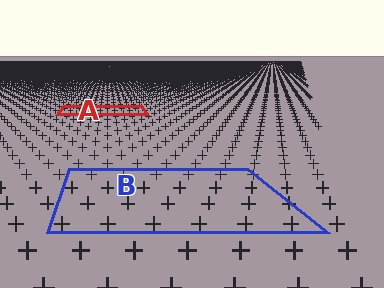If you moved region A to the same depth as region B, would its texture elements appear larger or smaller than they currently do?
They would appear larger. At a closer depth, the same texture elements are projected at a bigger on-screen size.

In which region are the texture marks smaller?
The texture marks are smaller in region A, because it is farther away.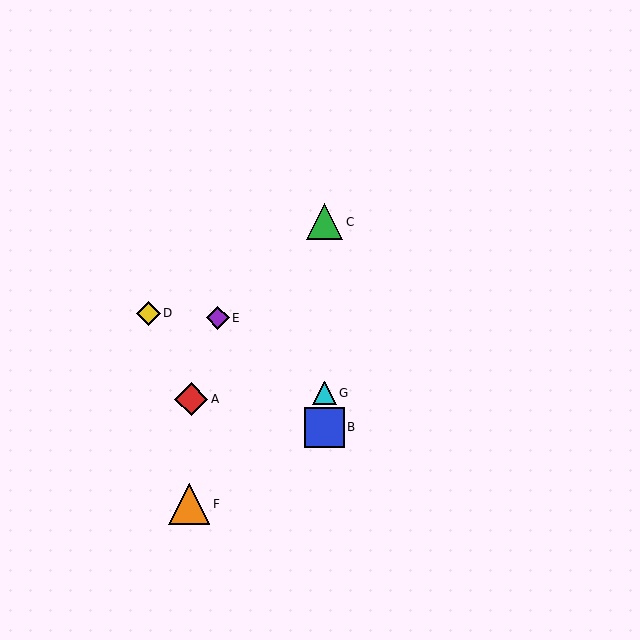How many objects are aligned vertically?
3 objects (B, C, G) are aligned vertically.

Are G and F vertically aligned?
No, G is at x≈325 and F is at x≈189.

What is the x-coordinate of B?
Object B is at x≈325.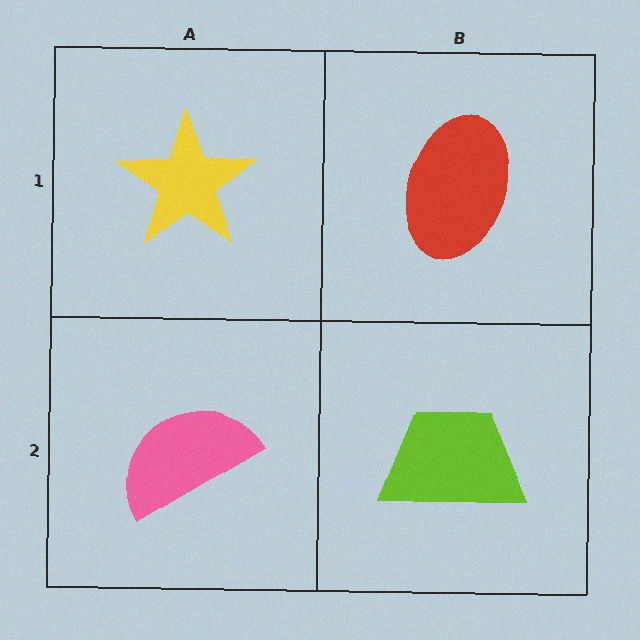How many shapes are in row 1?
2 shapes.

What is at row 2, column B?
A lime trapezoid.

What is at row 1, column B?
A red ellipse.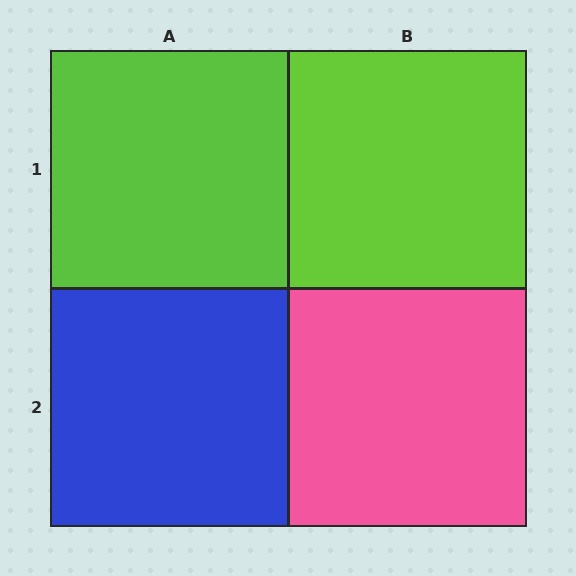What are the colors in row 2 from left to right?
Blue, pink.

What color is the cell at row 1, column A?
Lime.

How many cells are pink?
1 cell is pink.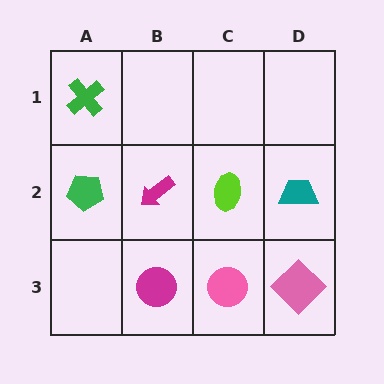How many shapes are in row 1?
1 shape.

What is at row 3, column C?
A pink circle.